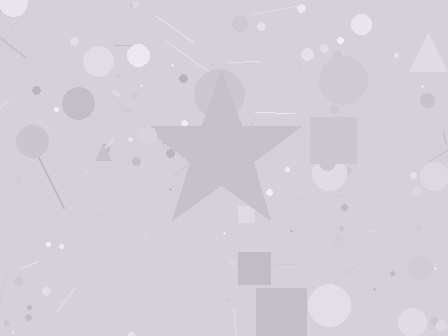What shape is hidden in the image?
A star is hidden in the image.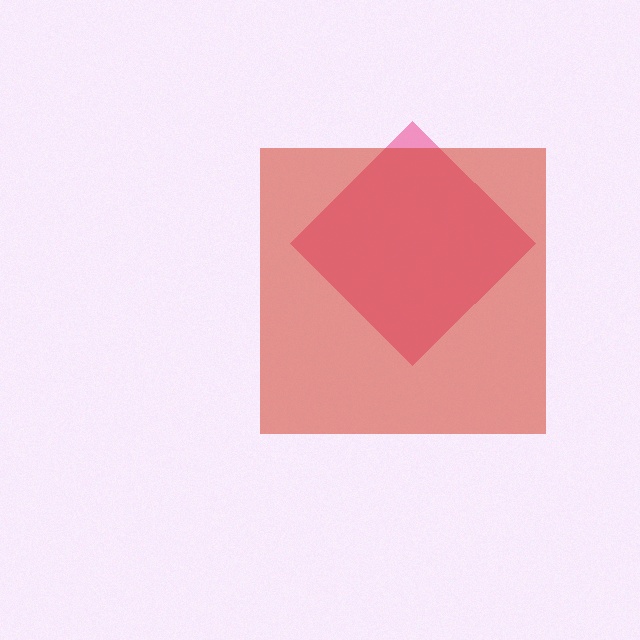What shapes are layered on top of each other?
The layered shapes are: a pink diamond, a red square.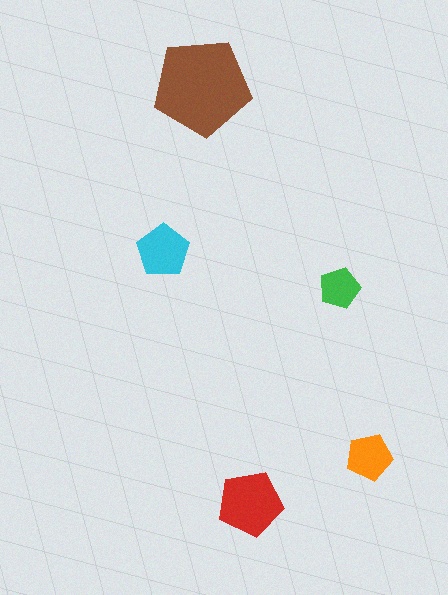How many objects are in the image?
There are 5 objects in the image.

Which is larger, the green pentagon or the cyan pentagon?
The cyan one.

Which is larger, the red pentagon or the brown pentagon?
The brown one.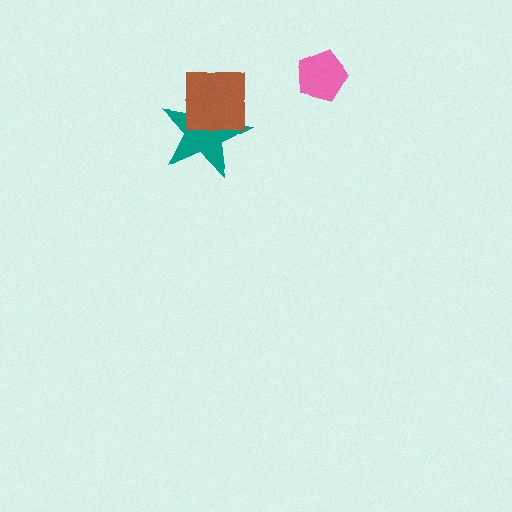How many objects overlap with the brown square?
1 object overlaps with the brown square.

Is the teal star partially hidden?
Yes, it is partially covered by another shape.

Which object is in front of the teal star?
The brown square is in front of the teal star.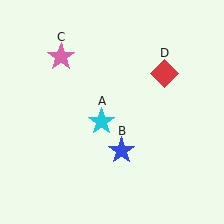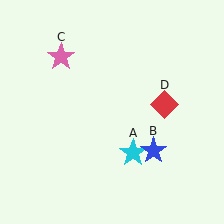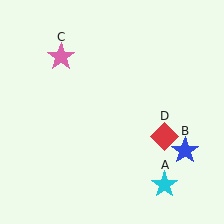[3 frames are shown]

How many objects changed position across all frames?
3 objects changed position: cyan star (object A), blue star (object B), red diamond (object D).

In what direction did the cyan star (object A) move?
The cyan star (object A) moved down and to the right.